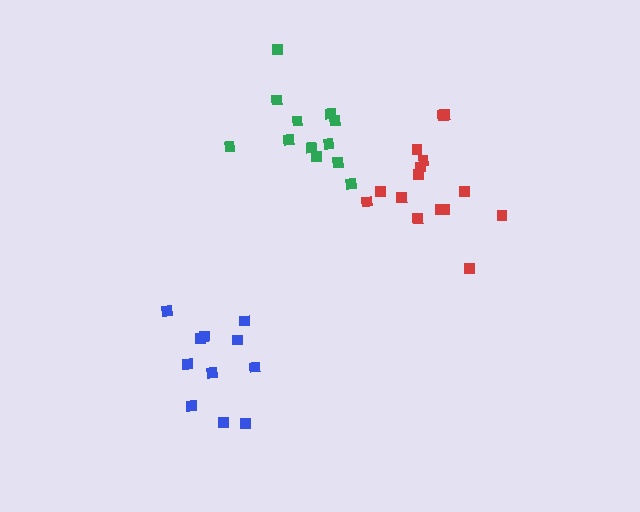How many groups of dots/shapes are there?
There are 3 groups.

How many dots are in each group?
Group 1: 12 dots, Group 2: 11 dots, Group 3: 15 dots (38 total).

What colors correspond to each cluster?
The clusters are colored: green, blue, red.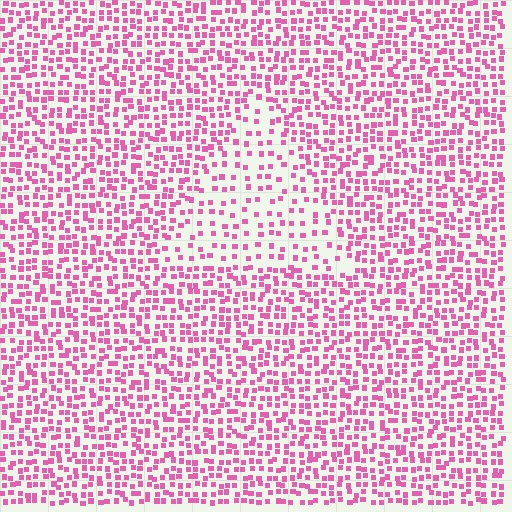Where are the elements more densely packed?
The elements are more densely packed outside the triangle boundary.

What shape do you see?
I see a triangle.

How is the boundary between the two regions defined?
The boundary is defined by a change in element density (approximately 2.1x ratio). All elements are the same color, size, and shape.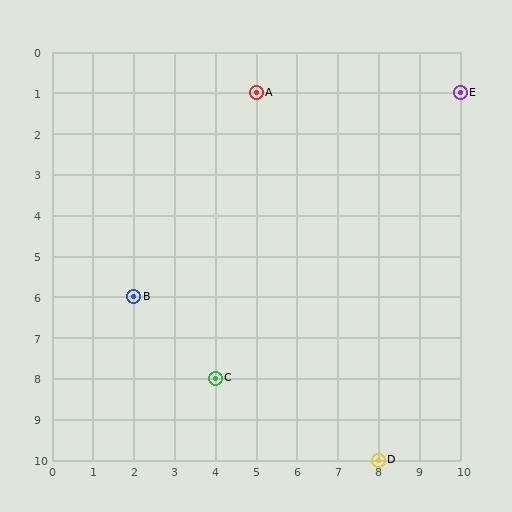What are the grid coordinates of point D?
Point D is at grid coordinates (8, 10).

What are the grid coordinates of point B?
Point B is at grid coordinates (2, 6).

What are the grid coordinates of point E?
Point E is at grid coordinates (10, 1).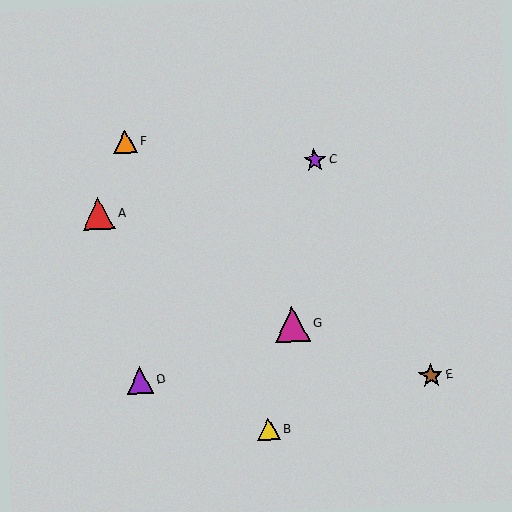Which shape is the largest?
The magenta triangle (labeled G) is the largest.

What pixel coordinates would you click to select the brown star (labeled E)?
Click at (431, 376) to select the brown star E.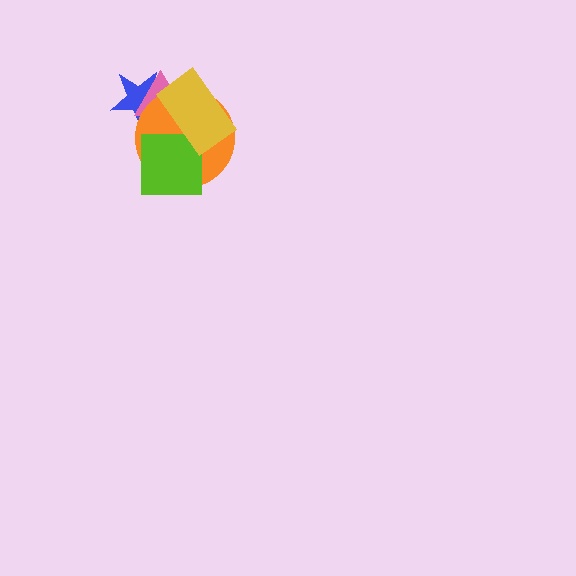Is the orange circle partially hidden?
Yes, it is partially covered by another shape.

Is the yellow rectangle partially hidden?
No, no other shape covers it.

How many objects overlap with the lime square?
2 objects overlap with the lime square.